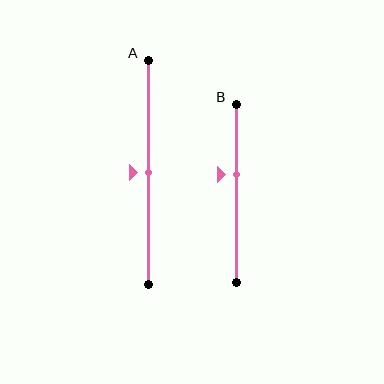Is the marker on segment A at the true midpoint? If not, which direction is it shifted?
Yes, the marker on segment A is at the true midpoint.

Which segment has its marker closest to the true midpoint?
Segment A has its marker closest to the true midpoint.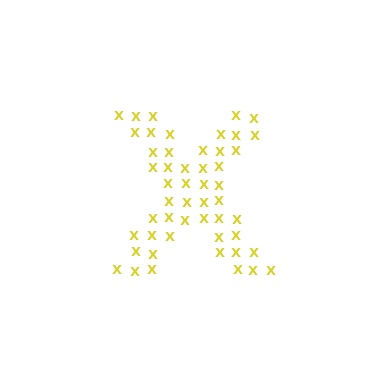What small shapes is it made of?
It is made of small letter X's.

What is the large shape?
The large shape is the letter X.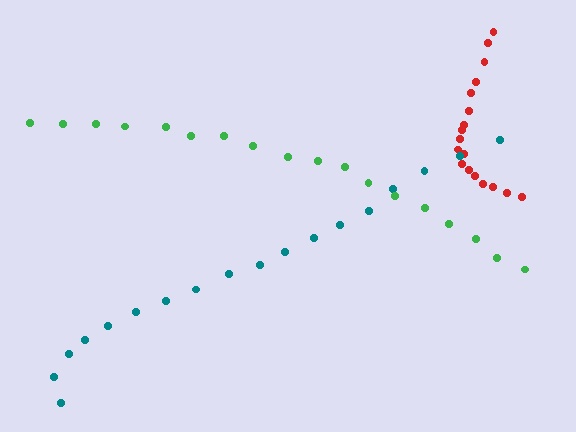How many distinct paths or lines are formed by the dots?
There are 3 distinct paths.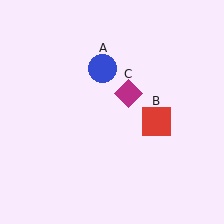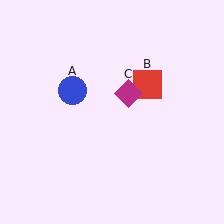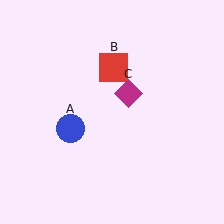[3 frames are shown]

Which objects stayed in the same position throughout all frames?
Magenta diamond (object C) remained stationary.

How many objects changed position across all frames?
2 objects changed position: blue circle (object A), red square (object B).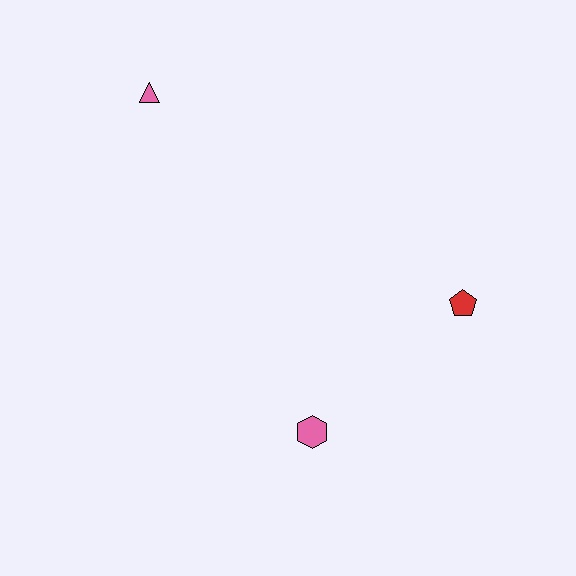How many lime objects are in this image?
There are no lime objects.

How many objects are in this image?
There are 3 objects.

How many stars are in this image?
There are no stars.